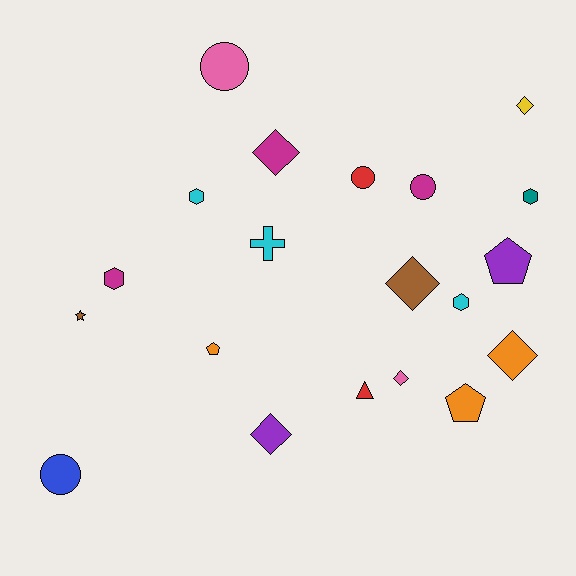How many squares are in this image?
There are no squares.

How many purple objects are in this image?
There are 2 purple objects.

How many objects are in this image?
There are 20 objects.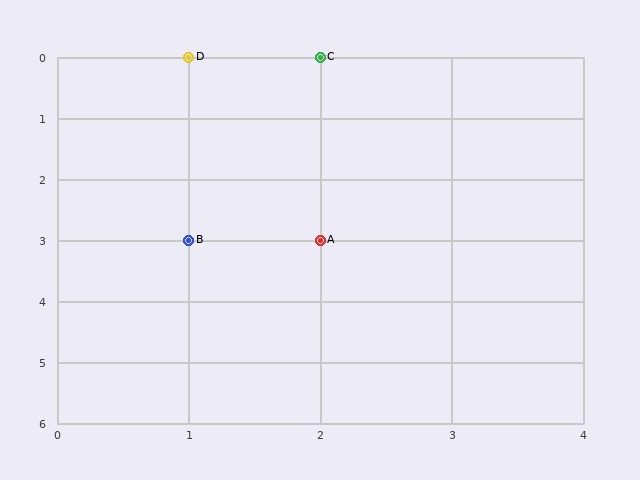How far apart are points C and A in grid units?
Points C and A are 3 rows apart.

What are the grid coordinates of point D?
Point D is at grid coordinates (1, 0).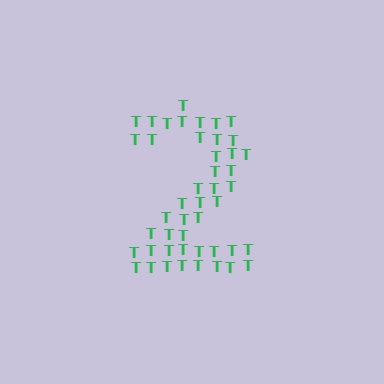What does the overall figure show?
The overall figure shows the digit 2.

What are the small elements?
The small elements are letter T's.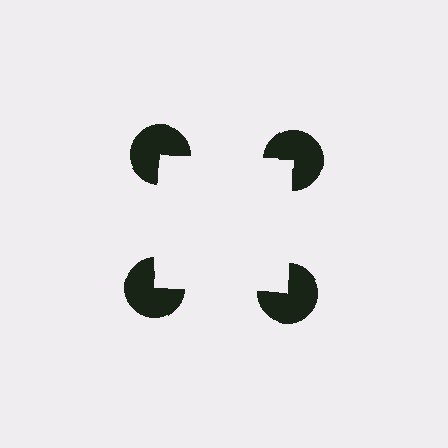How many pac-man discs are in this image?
There are 4 — one at each vertex of the illusory square.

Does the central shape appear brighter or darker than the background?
It typically appears slightly brighter than the background, even though no actual brightness change is drawn.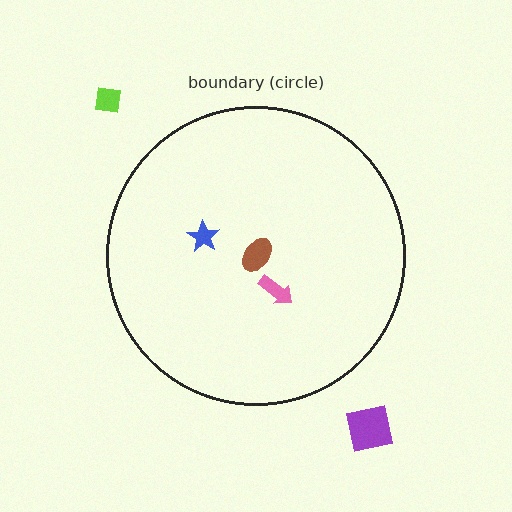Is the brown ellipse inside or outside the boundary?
Inside.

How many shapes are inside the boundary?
3 inside, 2 outside.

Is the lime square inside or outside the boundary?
Outside.